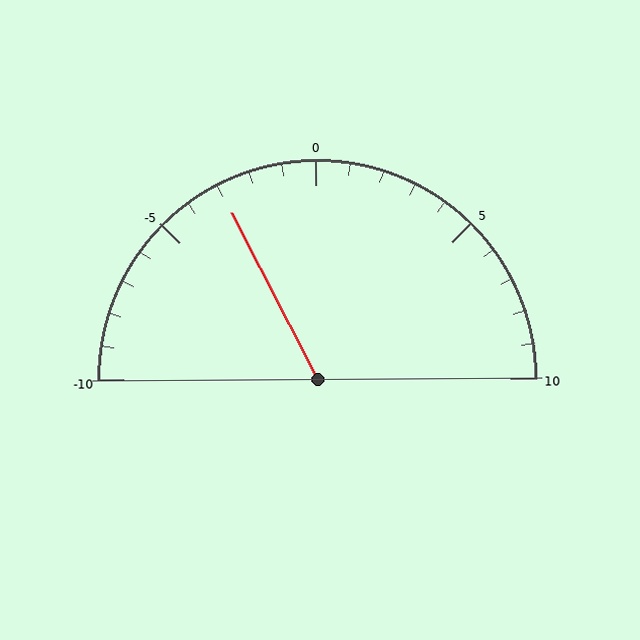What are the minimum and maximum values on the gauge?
The gauge ranges from -10 to 10.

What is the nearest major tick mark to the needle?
The nearest major tick mark is -5.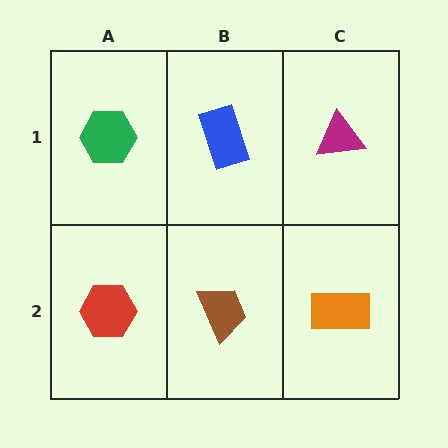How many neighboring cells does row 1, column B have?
3.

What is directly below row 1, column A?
A red hexagon.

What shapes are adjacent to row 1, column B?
A brown trapezoid (row 2, column B), a green hexagon (row 1, column A), a magenta triangle (row 1, column C).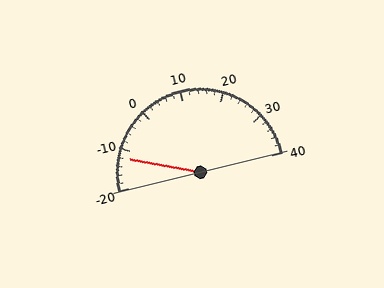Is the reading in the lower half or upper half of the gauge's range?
The reading is in the lower half of the range (-20 to 40).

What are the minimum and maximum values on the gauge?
The gauge ranges from -20 to 40.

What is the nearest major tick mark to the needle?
The nearest major tick mark is -10.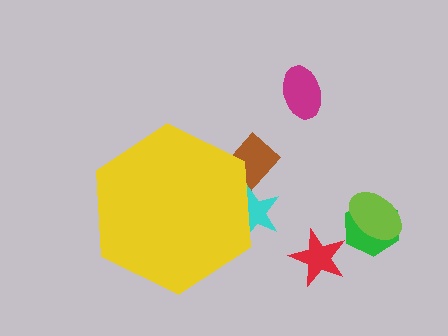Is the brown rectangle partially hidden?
Yes, the brown rectangle is partially hidden behind the yellow hexagon.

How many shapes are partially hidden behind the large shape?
2 shapes are partially hidden.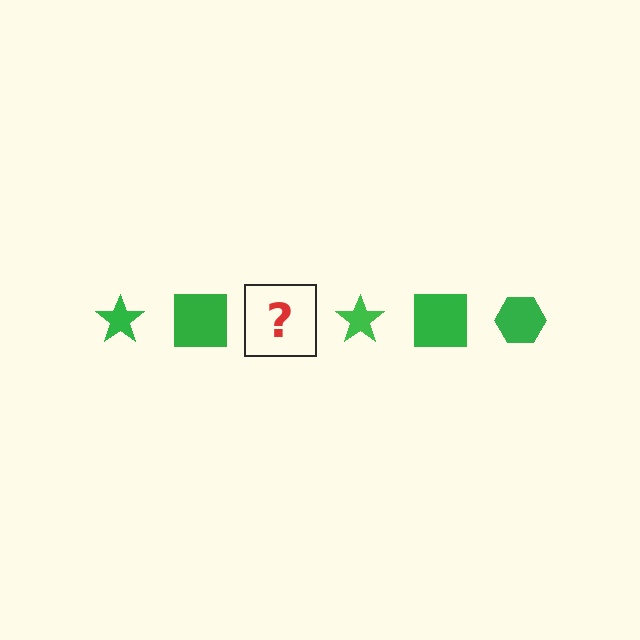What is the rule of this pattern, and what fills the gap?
The rule is that the pattern cycles through star, square, hexagon shapes in green. The gap should be filled with a green hexagon.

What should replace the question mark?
The question mark should be replaced with a green hexagon.